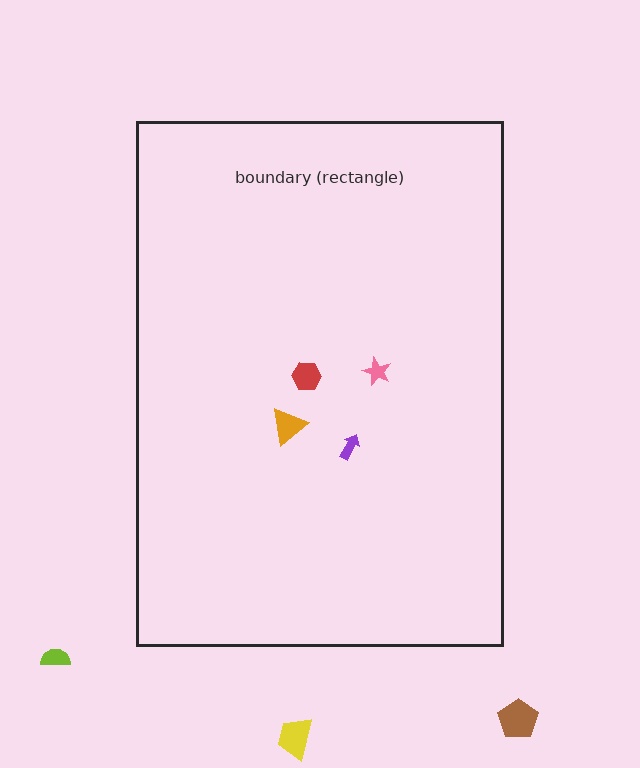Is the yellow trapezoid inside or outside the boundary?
Outside.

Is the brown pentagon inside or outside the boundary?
Outside.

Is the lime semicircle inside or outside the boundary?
Outside.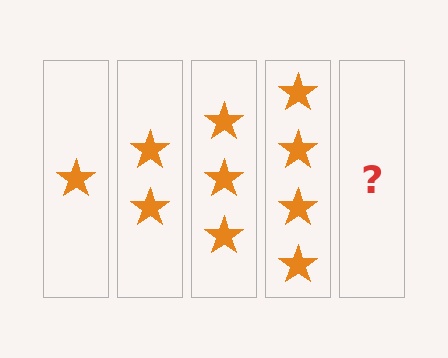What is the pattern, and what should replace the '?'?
The pattern is that each step adds one more star. The '?' should be 5 stars.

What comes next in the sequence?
The next element should be 5 stars.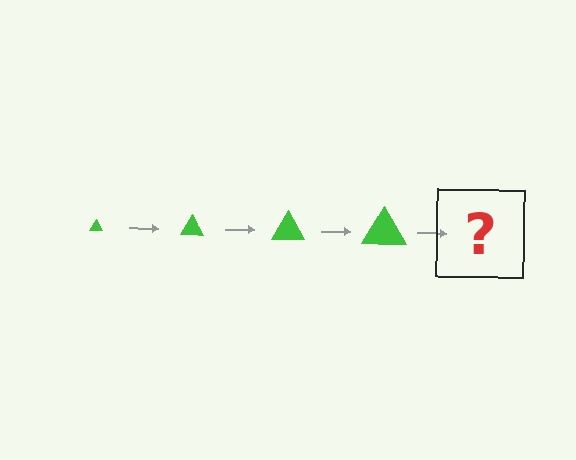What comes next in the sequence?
The next element should be a green triangle, larger than the previous one.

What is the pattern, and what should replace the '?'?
The pattern is that the triangle gets progressively larger each step. The '?' should be a green triangle, larger than the previous one.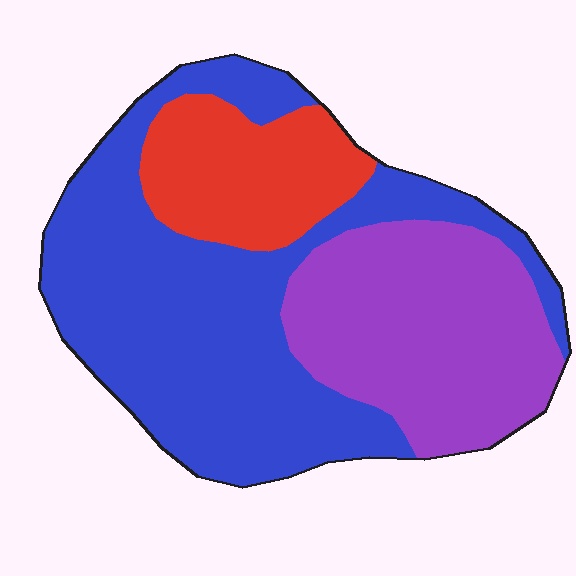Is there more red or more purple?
Purple.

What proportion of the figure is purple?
Purple takes up about one third (1/3) of the figure.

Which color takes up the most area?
Blue, at roughly 50%.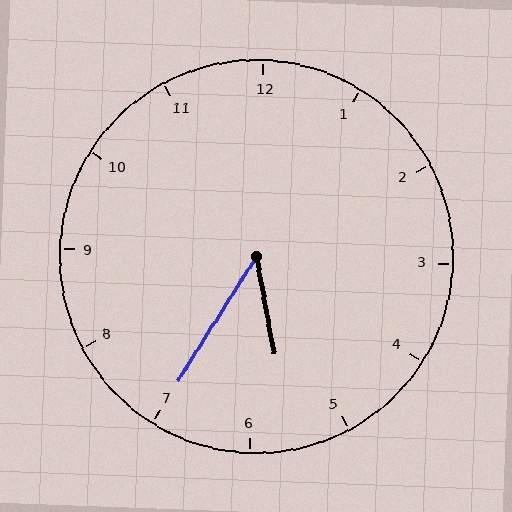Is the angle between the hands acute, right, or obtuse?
It is acute.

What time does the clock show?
5:35.